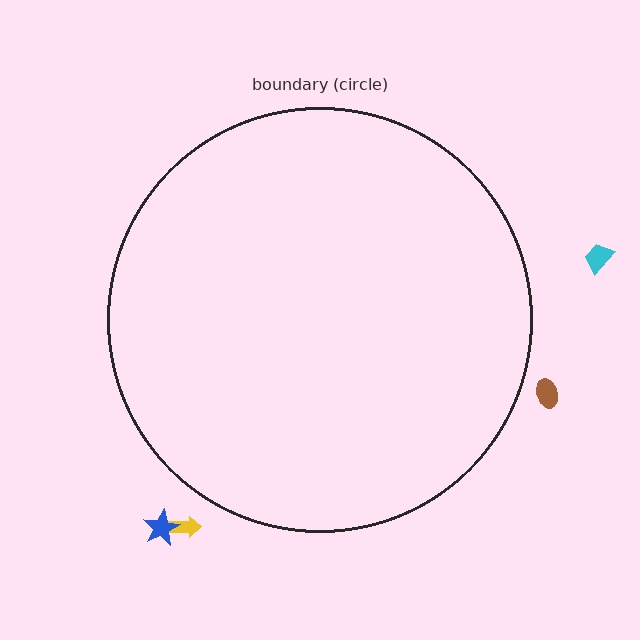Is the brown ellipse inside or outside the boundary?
Outside.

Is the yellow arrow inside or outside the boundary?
Outside.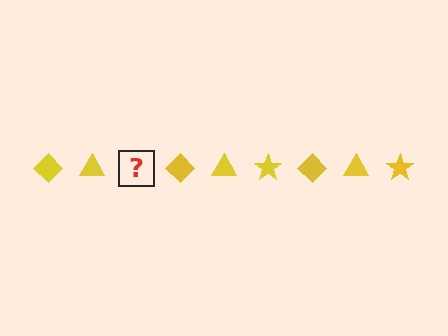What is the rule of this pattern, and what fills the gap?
The rule is that the pattern cycles through diamond, triangle, star shapes in yellow. The gap should be filled with a yellow star.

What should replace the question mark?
The question mark should be replaced with a yellow star.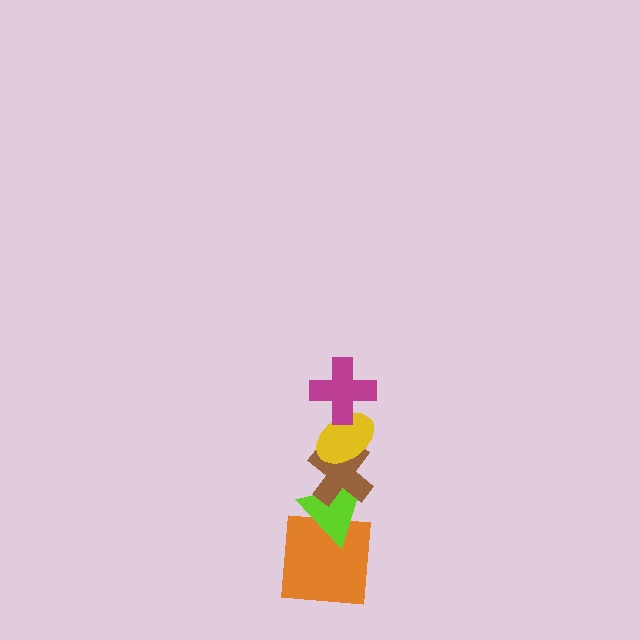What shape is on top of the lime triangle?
The brown cross is on top of the lime triangle.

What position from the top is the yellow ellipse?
The yellow ellipse is 2nd from the top.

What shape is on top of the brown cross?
The yellow ellipse is on top of the brown cross.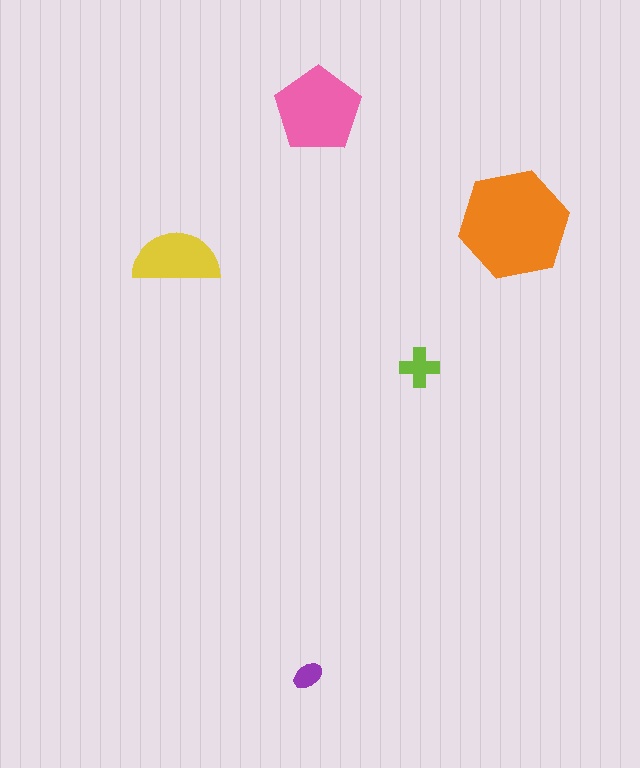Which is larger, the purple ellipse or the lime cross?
The lime cross.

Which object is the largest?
The orange hexagon.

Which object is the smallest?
The purple ellipse.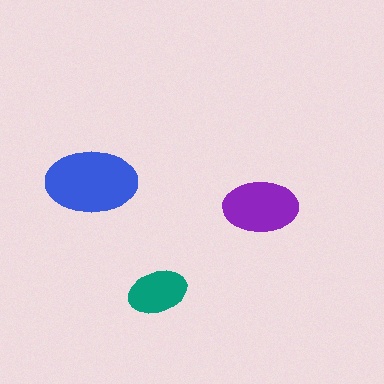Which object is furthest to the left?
The blue ellipse is leftmost.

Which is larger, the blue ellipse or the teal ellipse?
The blue one.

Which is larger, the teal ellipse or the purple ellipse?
The purple one.